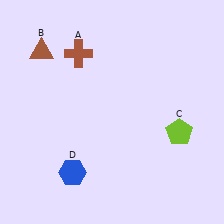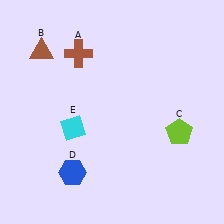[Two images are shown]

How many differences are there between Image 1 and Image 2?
There is 1 difference between the two images.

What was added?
A cyan diamond (E) was added in Image 2.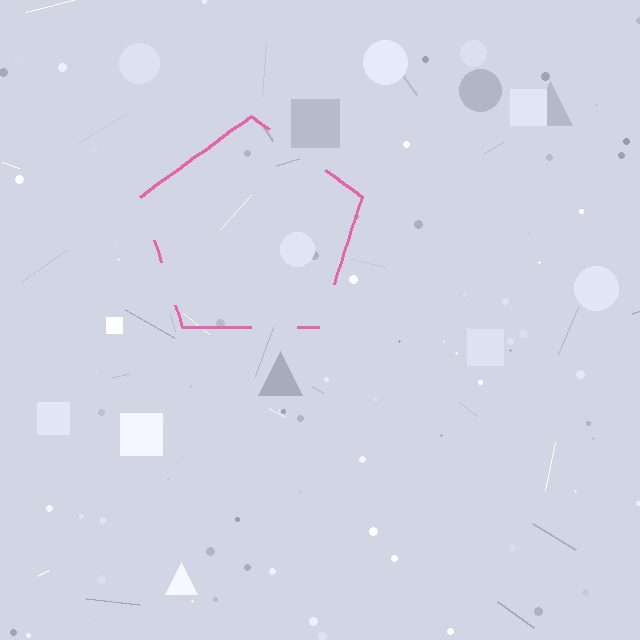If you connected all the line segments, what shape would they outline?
They would outline a pentagon.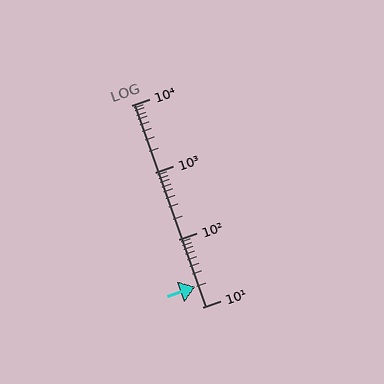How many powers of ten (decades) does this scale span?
The scale spans 3 decades, from 10 to 10000.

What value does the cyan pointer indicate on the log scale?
The pointer indicates approximately 20.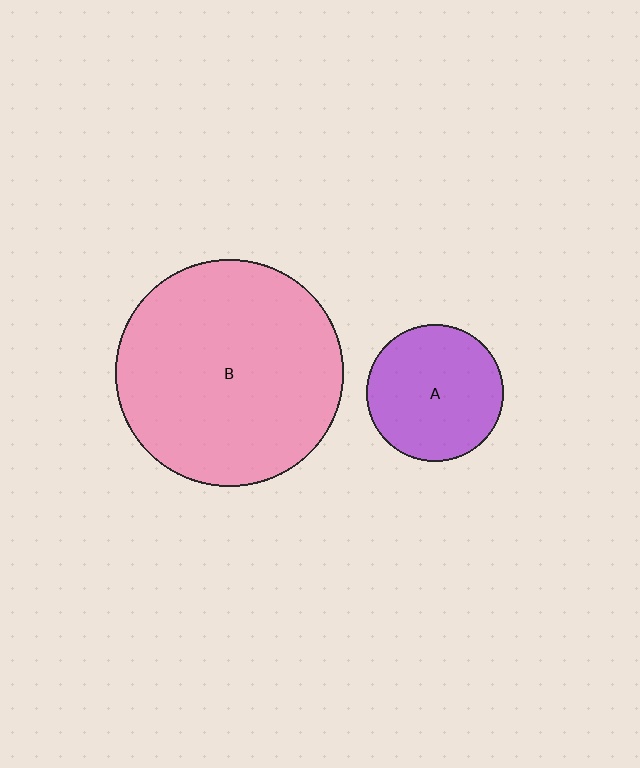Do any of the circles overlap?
No, none of the circles overlap.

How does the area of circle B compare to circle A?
Approximately 2.8 times.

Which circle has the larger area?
Circle B (pink).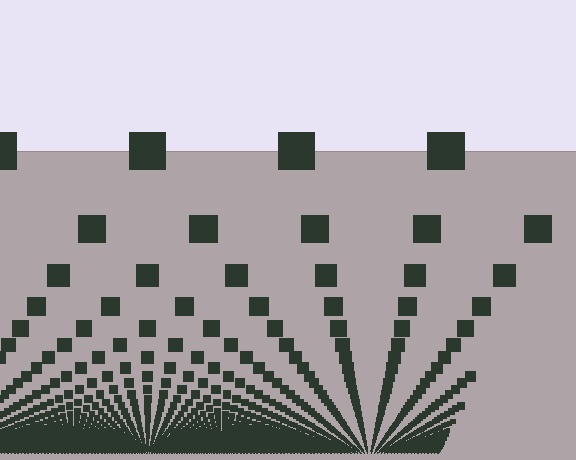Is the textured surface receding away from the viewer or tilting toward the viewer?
The surface appears to tilt toward the viewer. Texture elements get larger and sparser toward the top.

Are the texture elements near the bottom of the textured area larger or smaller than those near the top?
Smaller. The gradient is inverted — elements near the bottom are smaller and denser.